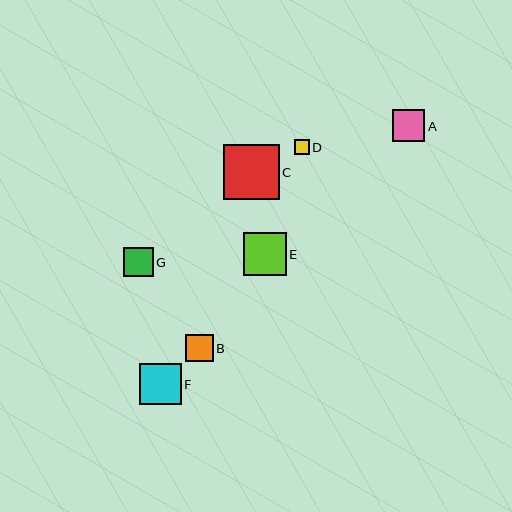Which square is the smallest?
Square D is the smallest with a size of approximately 15 pixels.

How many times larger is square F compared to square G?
Square F is approximately 1.4 times the size of square G.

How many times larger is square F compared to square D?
Square F is approximately 2.7 times the size of square D.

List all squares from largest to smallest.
From largest to smallest: C, E, F, A, G, B, D.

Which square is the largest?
Square C is the largest with a size of approximately 56 pixels.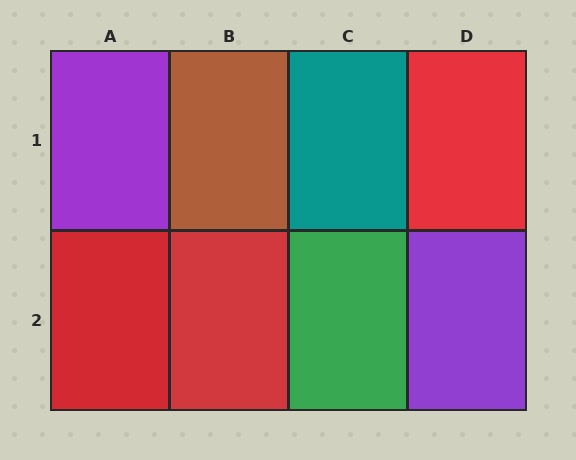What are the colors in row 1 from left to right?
Purple, brown, teal, red.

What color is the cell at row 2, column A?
Red.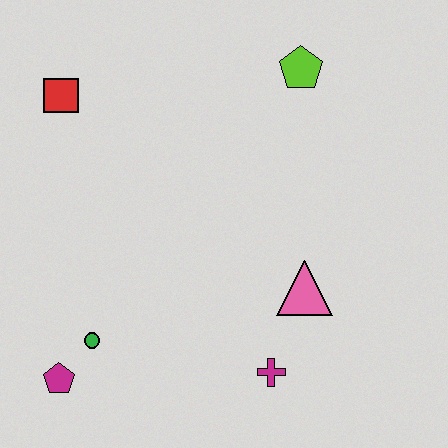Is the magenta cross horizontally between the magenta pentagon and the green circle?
No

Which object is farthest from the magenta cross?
The red square is farthest from the magenta cross.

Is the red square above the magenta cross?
Yes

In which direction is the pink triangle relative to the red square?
The pink triangle is to the right of the red square.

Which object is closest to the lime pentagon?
The pink triangle is closest to the lime pentagon.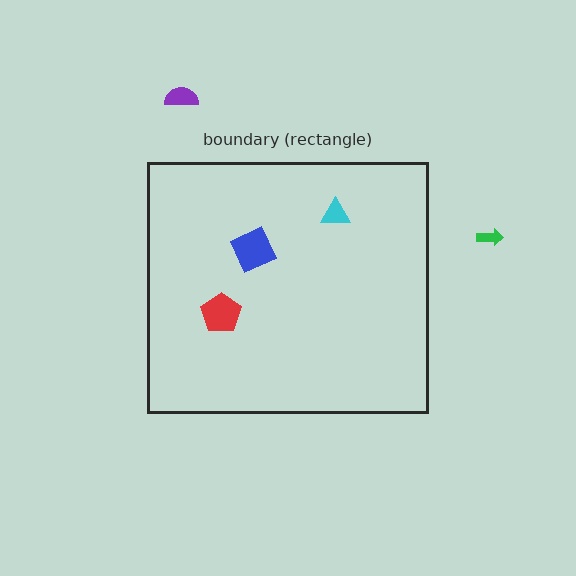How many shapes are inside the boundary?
3 inside, 2 outside.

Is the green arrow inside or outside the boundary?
Outside.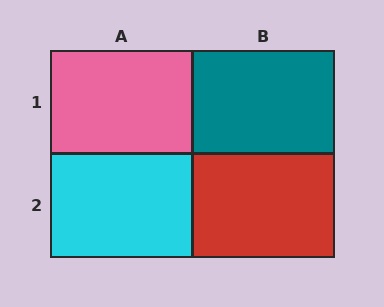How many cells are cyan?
1 cell is cyan.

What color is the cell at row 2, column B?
Red.